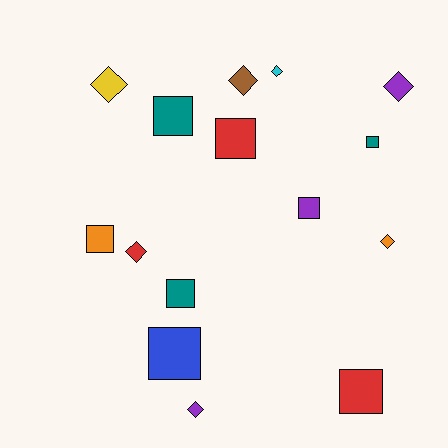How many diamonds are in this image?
There are 7 diamonds.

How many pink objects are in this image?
There are no pink objects.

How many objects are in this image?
There are 15 objects.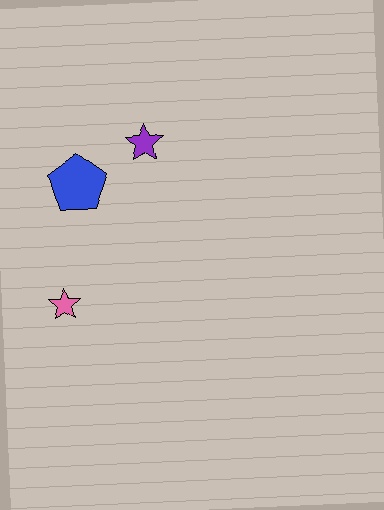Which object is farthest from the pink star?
The purple star is farthest from the pink star.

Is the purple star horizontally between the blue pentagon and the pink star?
No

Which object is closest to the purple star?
The blue pentagon is closest to the purple star.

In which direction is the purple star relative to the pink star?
The purple star is above the pink star.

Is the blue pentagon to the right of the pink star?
Yes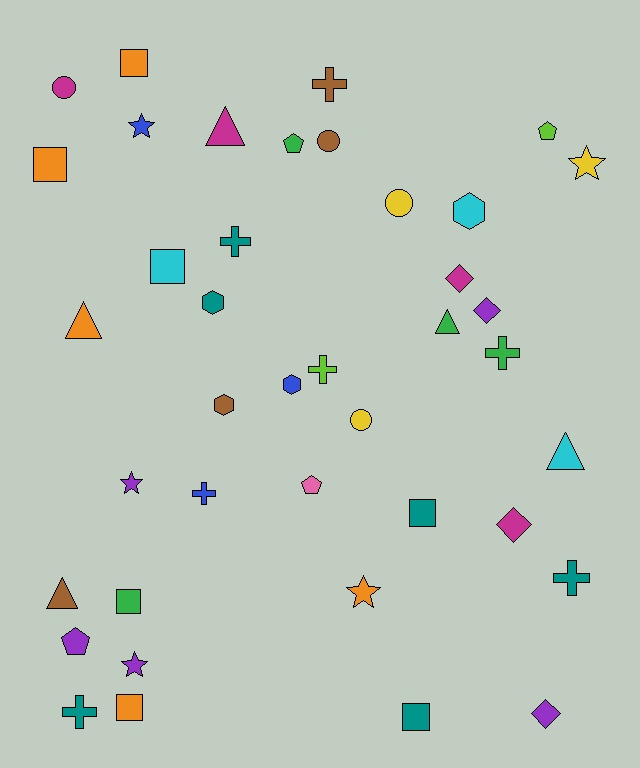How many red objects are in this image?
There are no red objects.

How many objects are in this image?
There are 40 objects.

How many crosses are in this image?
There are 7 crosses.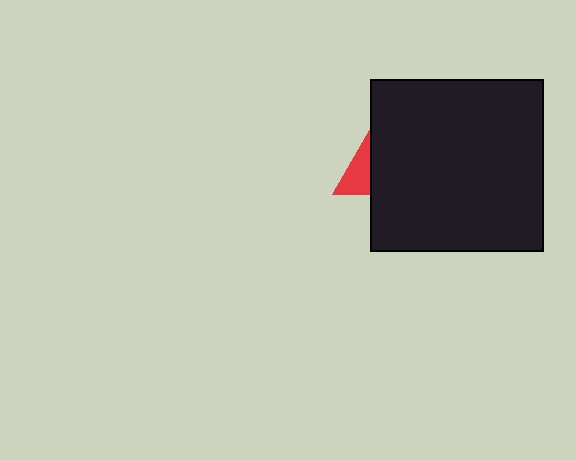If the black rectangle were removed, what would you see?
You would see the complete red triangle.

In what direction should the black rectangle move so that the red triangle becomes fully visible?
The black rectangle should move right. That is the shortest direction to clear the overlap and leave the red triangle fully visible.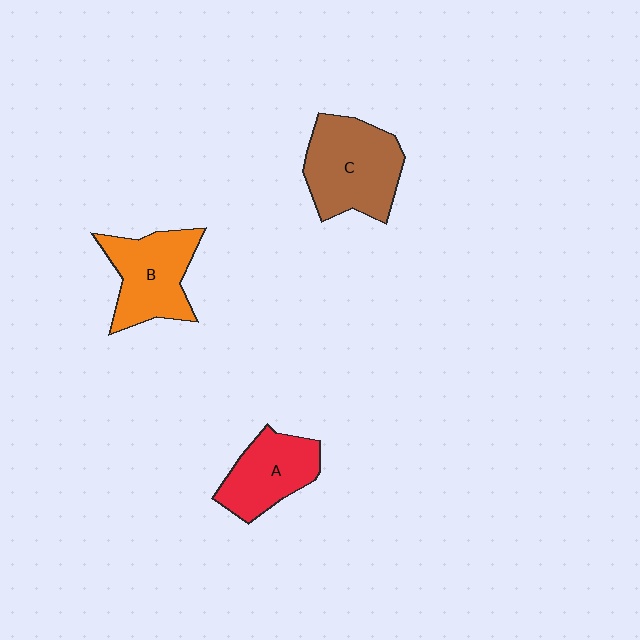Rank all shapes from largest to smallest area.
From largest to smallest: C (brown), B (orange), A (red).